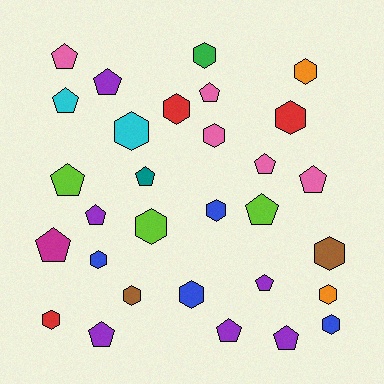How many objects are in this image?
There are 30 objects.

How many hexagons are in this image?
There are 15 hexagons.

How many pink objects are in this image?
There are 5 pink objects.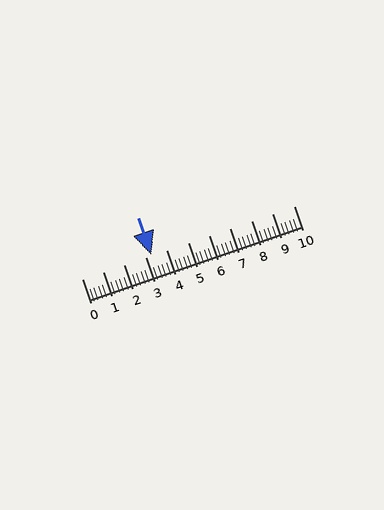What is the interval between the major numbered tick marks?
The major tick marks are spaced 1 units apart.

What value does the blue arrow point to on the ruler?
The blue arrow points to approximately 3.3.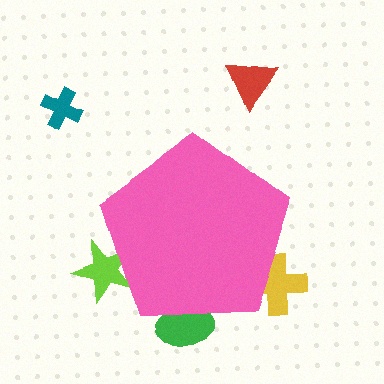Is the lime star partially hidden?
Yes, the lime star is partially hidden behind the pink pentagon.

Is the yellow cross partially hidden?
Yes, the yellow cross is partially hidden behind the pink pentagon.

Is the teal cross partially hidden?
No, the teal cross is fully visible.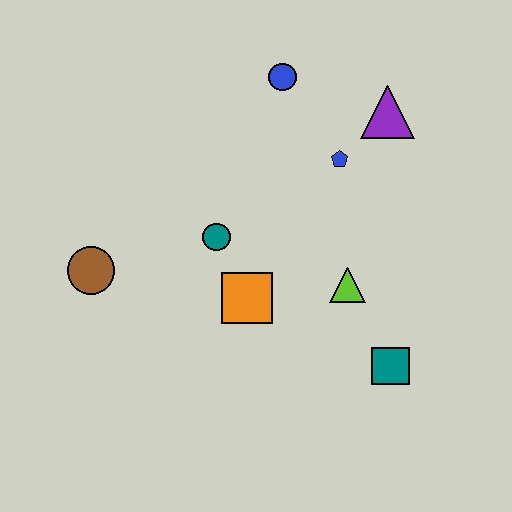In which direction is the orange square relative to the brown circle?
The orange square is to the right of the brown circle.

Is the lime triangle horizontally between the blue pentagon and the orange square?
No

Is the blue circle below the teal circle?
No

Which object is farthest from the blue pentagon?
The brown circle is farthest from the blue pentagon.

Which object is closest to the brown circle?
The teal circle is closest to the brown circle.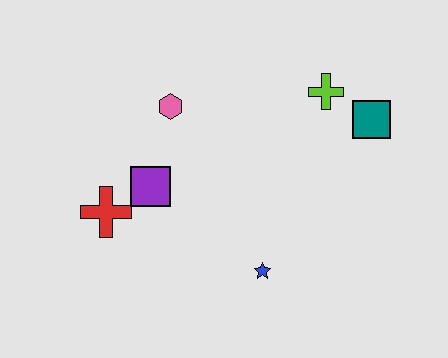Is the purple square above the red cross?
Yes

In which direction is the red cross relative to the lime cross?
The red cross is to the left of the lime cross.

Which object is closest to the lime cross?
The teal square is closest to the lime cross.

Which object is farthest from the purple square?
The teal square is farthest from the purple square.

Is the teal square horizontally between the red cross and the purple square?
No